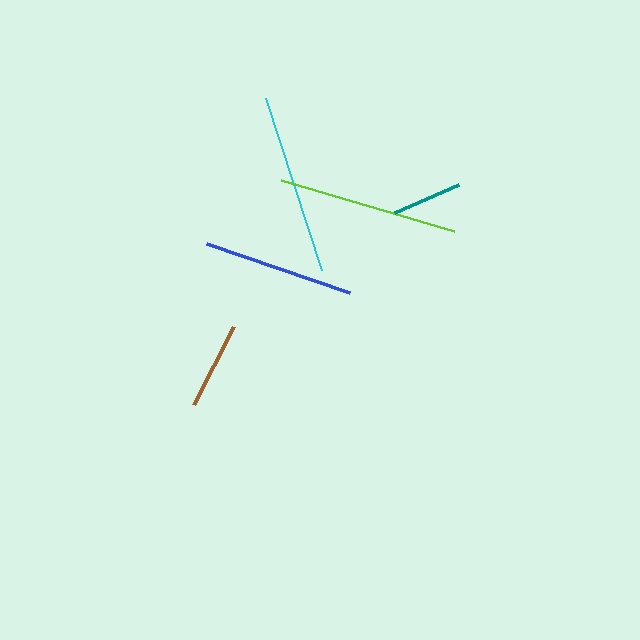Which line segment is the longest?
The cyan line is the longest at approximately 181 pixels.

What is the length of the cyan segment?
The cyan segment is approximately 181 pixels long.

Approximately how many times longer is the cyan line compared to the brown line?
The cyan line is approximately 2.1 times the length of the brown line.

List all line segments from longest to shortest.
From longest to shortest: cyan, lime, blue, brown, teal.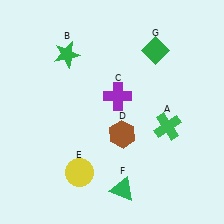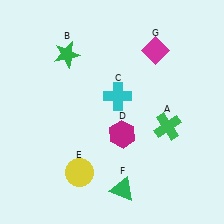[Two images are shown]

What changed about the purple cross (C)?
In Image 1, C is purple. In Image 2, it changed to cyan.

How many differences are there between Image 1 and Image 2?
There are 3 differences between the two images.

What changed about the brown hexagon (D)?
In Image 1, D is brown. In Image 2, it changed to magenta.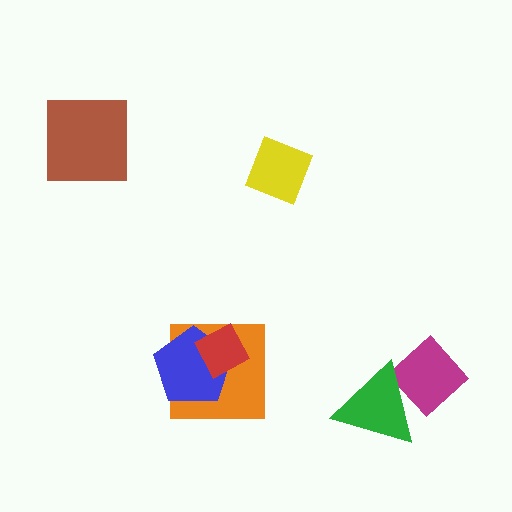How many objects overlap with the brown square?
0 objects overlap with the brown square.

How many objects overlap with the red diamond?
2 objects overlap with the red diamond.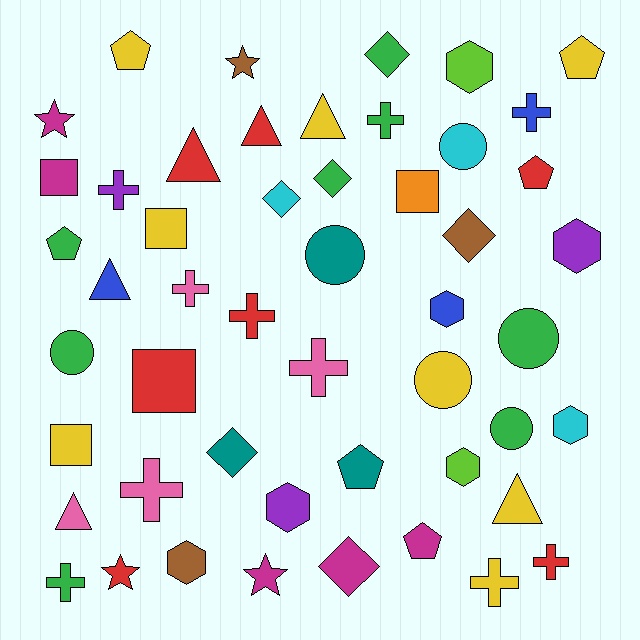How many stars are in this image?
There are 4 stars.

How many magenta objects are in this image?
There are 5 magenta objects.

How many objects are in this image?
There are 50 objects.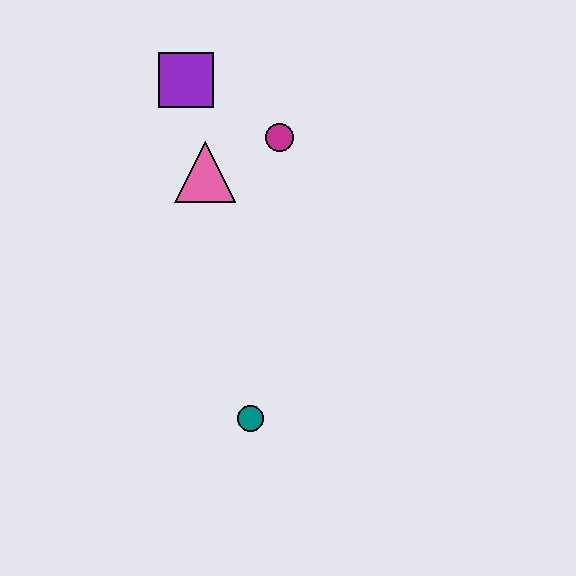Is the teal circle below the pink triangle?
Yes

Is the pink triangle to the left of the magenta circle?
Yes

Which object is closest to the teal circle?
The pink triangle is closest to the teal circle.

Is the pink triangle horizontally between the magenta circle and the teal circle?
No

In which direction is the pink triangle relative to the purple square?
The pink triangle is below the purple square.